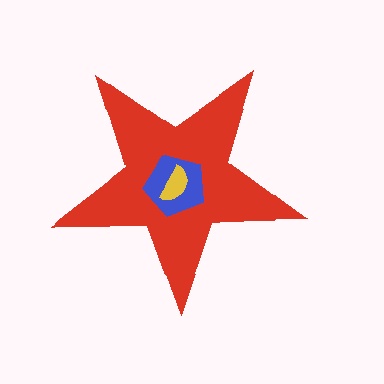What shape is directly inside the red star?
The blue pentagon.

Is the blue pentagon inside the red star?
Yes.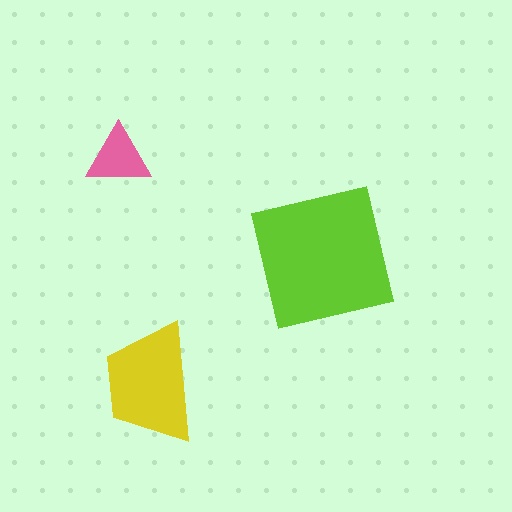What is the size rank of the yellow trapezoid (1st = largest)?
2nd.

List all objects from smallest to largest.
The pink triangle, the yellow trapezoid, the lime square.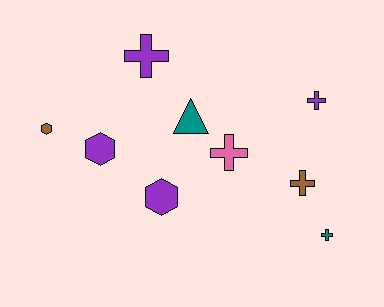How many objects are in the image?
There are 9 objects.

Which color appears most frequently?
Purple, with 4 objects.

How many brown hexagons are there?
There is 1 brown hexagon.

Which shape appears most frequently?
Cross, with 5 objects.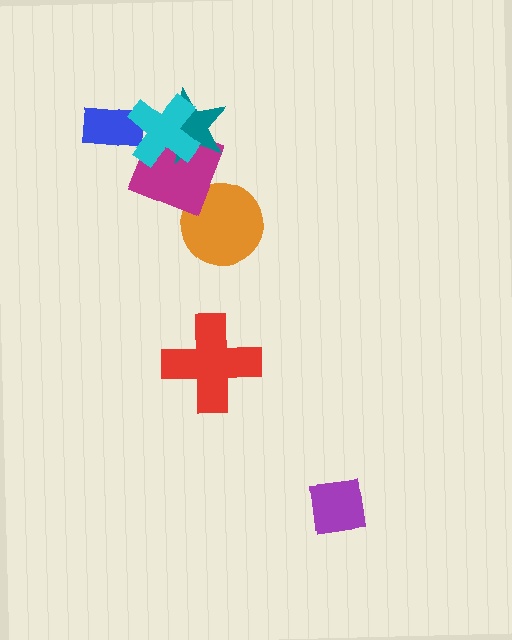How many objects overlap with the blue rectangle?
1 object overlaps with the blue rectangle.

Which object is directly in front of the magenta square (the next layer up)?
The teal star is directly in front of the magenta square.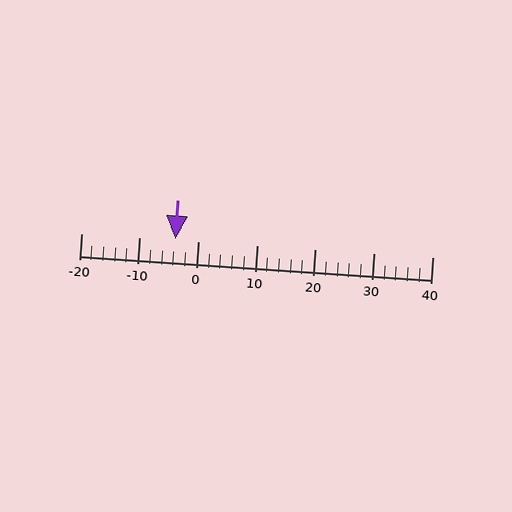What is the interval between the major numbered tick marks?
The major tick marks are spaced 10 units apart.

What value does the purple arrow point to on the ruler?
The purple arrow points to approximately -4.